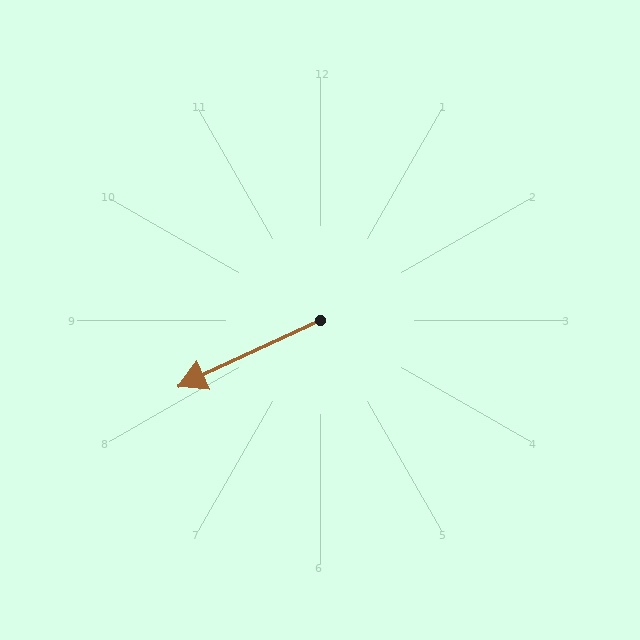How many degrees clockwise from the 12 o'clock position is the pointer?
Approximately 245 degrees.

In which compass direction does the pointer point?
Southwest.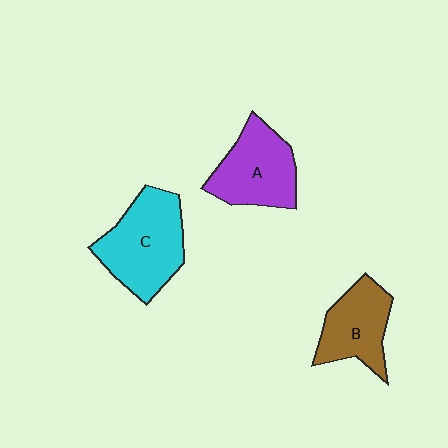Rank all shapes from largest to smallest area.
From largest to smallest: C (cyan), A (purple), B (brown).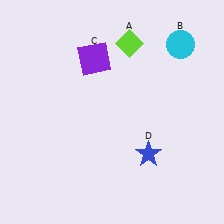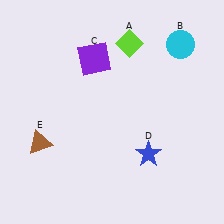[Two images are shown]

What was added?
A brown triangle (E) was added in Image 2.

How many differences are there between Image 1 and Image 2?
There is 1 difference between the two images.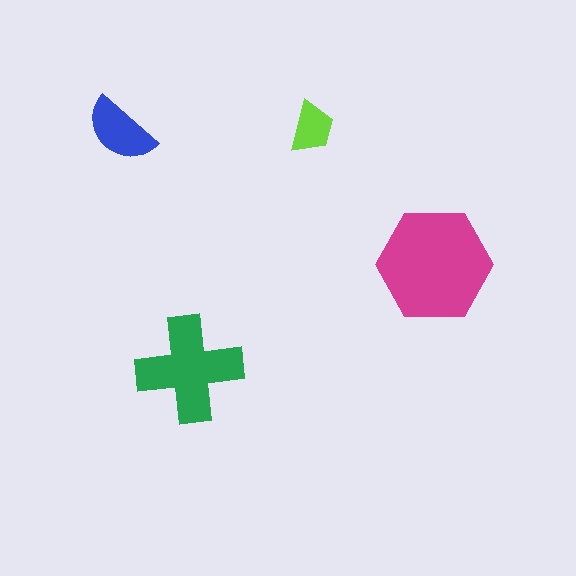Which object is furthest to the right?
The magenta hexagon is rightmost.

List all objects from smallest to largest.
The lime trapezoid, the blue semicircle, the green cross, the magenta hexagon.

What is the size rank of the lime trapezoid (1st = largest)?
4th.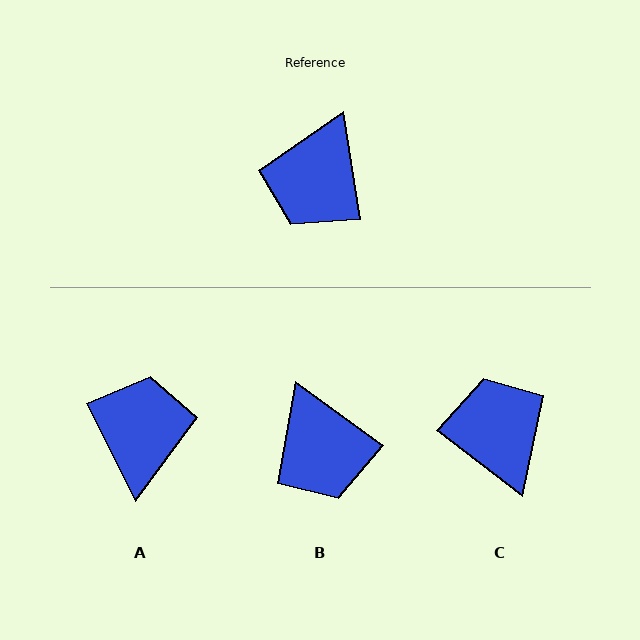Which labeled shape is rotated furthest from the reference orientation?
A, about 161 degrees away.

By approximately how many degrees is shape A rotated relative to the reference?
Approximately 161 degrees clockwise.